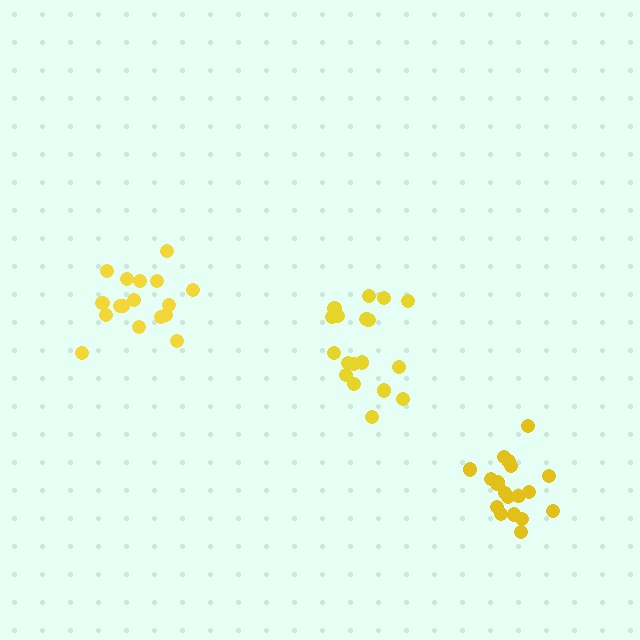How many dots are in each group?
Group 1: 17 dots, Group 2: 19 dots, Group 3: 18 dots (54 total).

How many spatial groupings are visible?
There are 3 spatial groupings.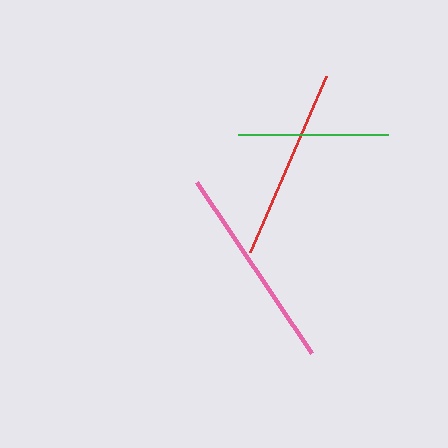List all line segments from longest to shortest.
From longest to shortest: pink, red, green.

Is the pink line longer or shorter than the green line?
The pink line is longer than the green line.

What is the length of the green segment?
The green segment is approximately 151 pixels long.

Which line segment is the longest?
The pink line is the longest at approximately 207 pixels.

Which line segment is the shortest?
The green line is the shortest at approximately 151 pixels.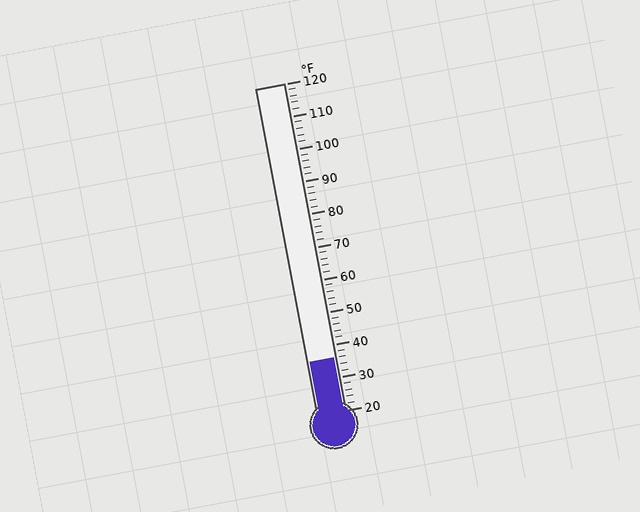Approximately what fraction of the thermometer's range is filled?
The thermometer is filled to approximately 15% of its range.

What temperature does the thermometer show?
The thermometer shows approximately 36°F.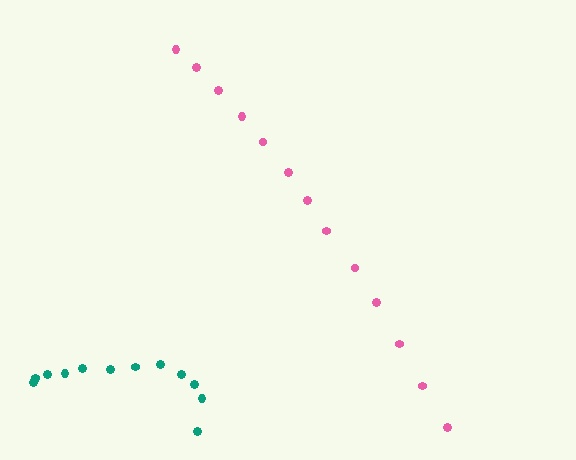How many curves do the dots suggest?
There are 2 distinct paths.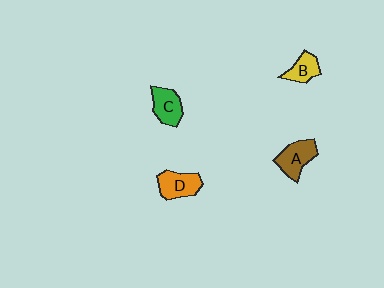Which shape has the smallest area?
Shape B (yellow).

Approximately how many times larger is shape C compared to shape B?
Approximately 1.3 times.